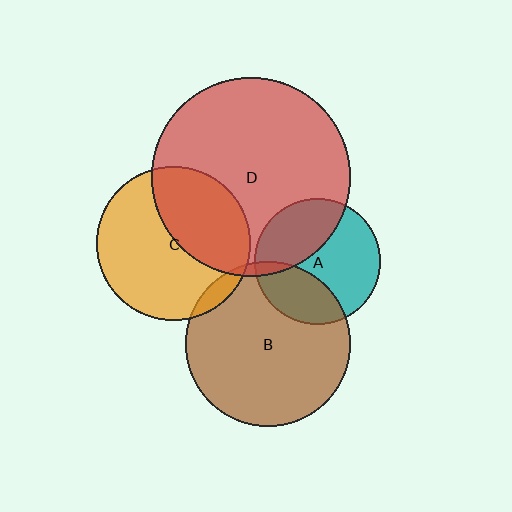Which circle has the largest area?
Circle D (red).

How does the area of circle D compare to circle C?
Approximately 1.7 times.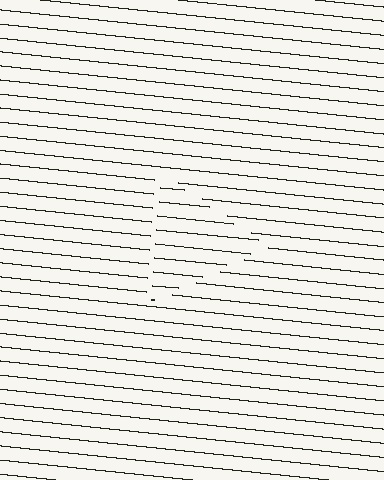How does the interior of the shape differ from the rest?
The interior of the shape contains the same grating, shifted by half a period — the contour is defined by the phase discontinuity where line-ends from the inner and outer gratings abut.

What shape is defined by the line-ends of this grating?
An illusory triangle. The interior of the shape contains the same grating, shifted by half a period — the contour is defined by the phase discontinuity where line-ends from the inner and outer gratings abut.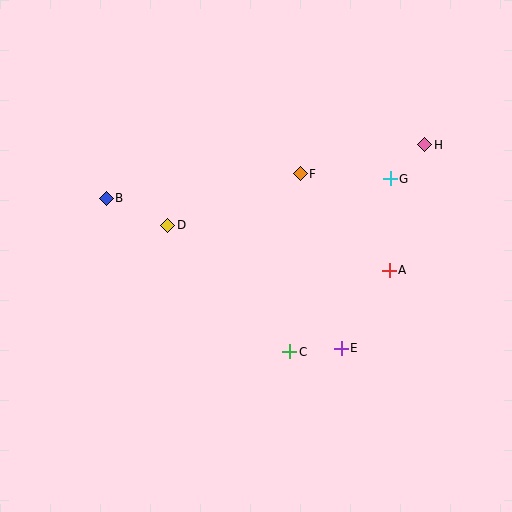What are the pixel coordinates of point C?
Point C is at (290, 352).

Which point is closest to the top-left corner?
Point B is closest to the top-left corner.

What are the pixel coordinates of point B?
Point B is at (106, 198).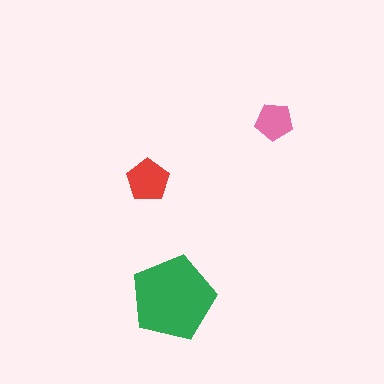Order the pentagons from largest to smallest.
the green one, the red one, the pink one.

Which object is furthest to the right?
The pink pentagon is rightmost.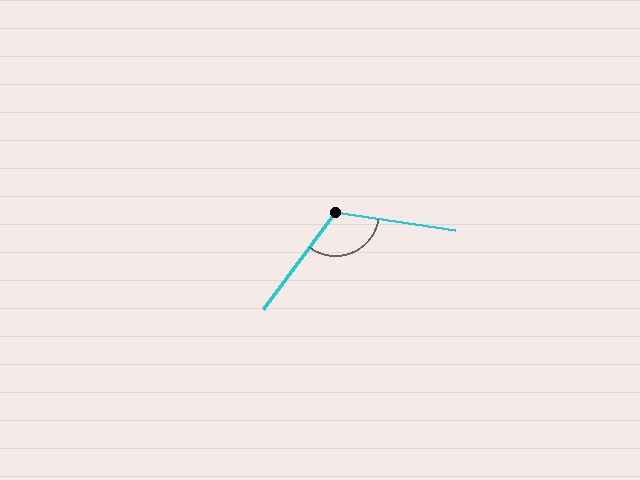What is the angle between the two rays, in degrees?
Approximately 118 degrees.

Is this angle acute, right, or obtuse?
It is obtuse.